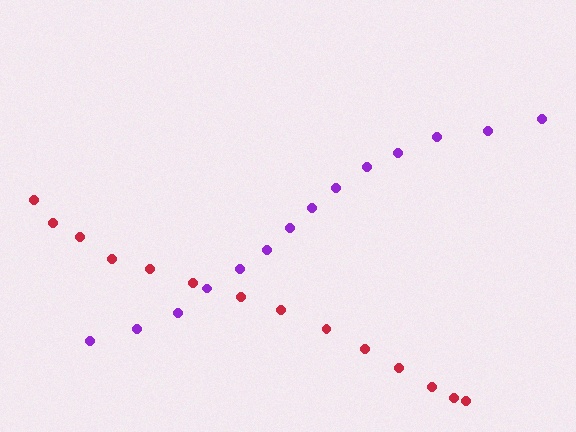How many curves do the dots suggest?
There are 2 distinct paths.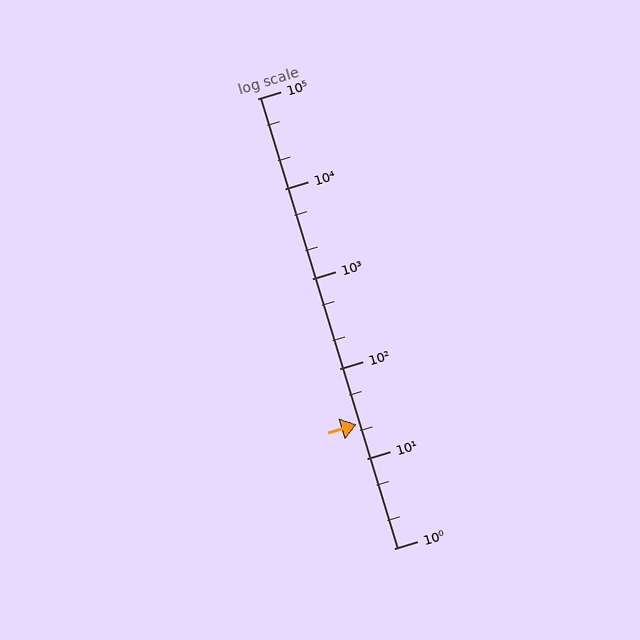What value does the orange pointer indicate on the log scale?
The pointer indicates approximately 24.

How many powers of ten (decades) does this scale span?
The scale spans 5 decades, from 1 to 100000.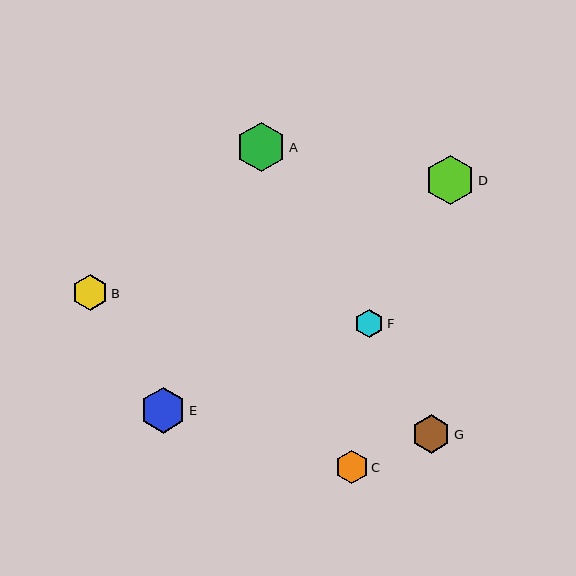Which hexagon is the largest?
Hexagon A is the largest with a size of approximately 49 pixels.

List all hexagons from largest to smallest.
From largest to smallest: A, D, E, G, B, C, F.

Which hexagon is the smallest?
Hexagon F is the smallest with a size of approximately 29 pixels.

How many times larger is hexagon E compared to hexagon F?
Hexagon E is approximately 1.6 times the size of hexagon F.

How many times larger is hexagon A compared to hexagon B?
Hexagon A is approximately 1.4 times the size of hexagon B.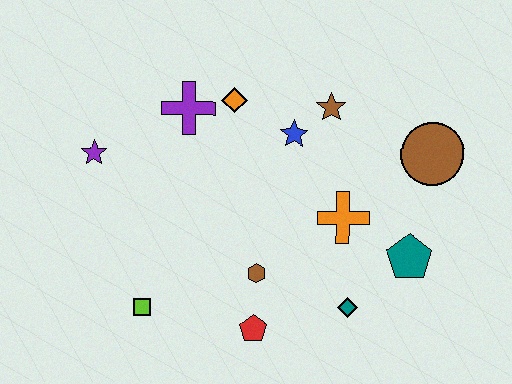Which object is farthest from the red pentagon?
The brown circle is farthest from the red pentagon.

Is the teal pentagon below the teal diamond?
No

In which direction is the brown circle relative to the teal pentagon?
The brown circle is above the teal pentagon.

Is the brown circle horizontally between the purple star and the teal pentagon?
No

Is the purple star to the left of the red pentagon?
Yes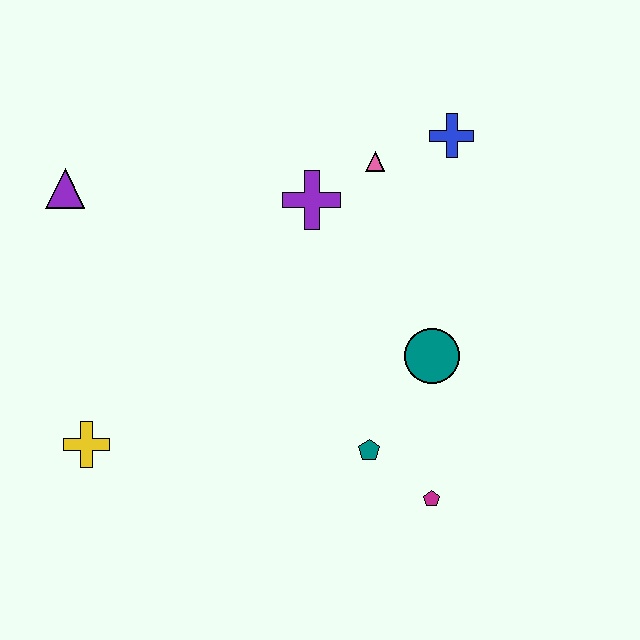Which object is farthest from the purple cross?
The yellow cross is farthest from the purple cross.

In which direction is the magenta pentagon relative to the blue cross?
The magenta pentagon is below the blue cross.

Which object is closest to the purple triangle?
The purple cross is closest to the purple triangle.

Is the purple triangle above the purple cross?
Yes